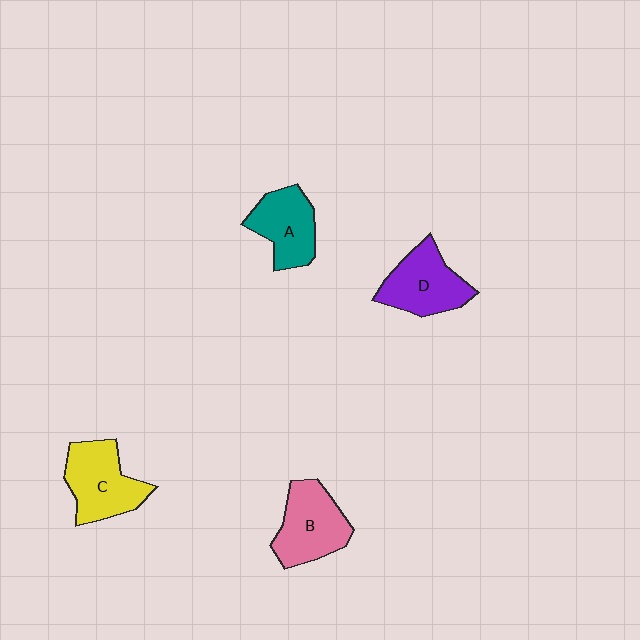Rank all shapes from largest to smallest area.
From largest to smallest: C (yellow), B (pink), D (purple), A (teal).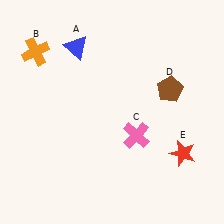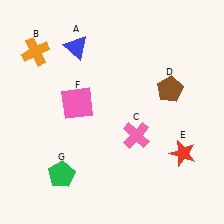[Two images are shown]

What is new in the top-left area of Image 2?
A pink square (F) was added in the top-left area of Image 2.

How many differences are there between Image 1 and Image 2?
There are 2 differences between the two images.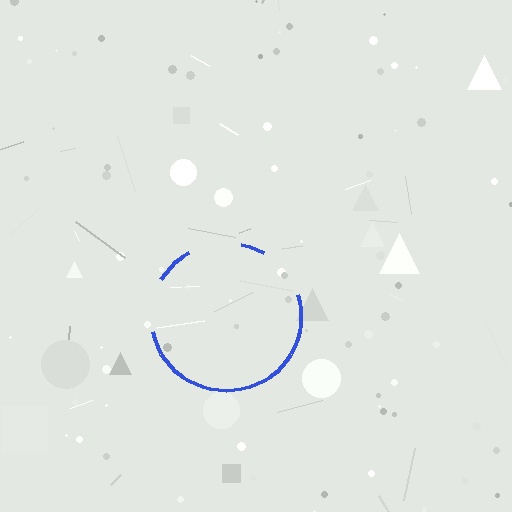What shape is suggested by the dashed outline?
The dashed outline suggests a circle.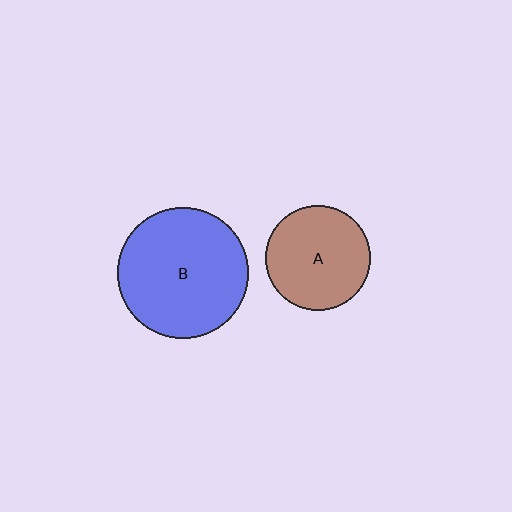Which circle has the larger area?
Circle B (blue).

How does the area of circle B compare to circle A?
Approximately 1.6 times.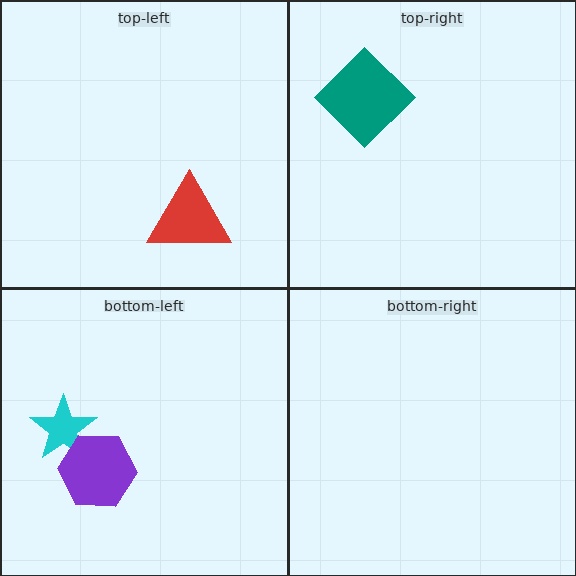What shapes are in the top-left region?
The red triangle.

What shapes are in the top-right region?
The teal diamond.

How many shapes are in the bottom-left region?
2.